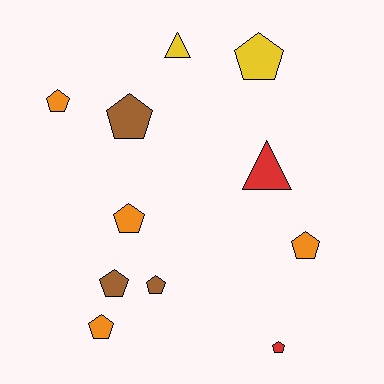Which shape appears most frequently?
Pentagon, with 9 objects.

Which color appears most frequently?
Orange, with 4 objects.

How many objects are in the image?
There are 11 objects.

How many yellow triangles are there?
There is 1 yellow triangle.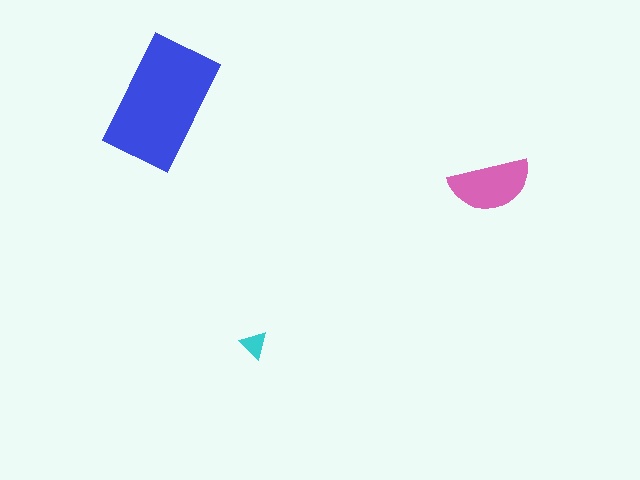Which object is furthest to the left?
The blue rectangle is leftmost.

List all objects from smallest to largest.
The cyan triangle, the pink semicircle, the blue rectangle.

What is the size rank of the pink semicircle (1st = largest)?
2nd.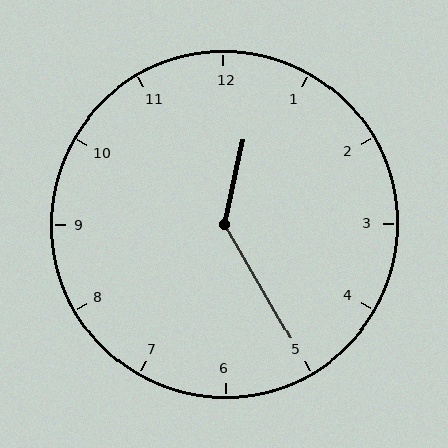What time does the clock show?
12:25.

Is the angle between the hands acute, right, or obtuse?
It is obtuse.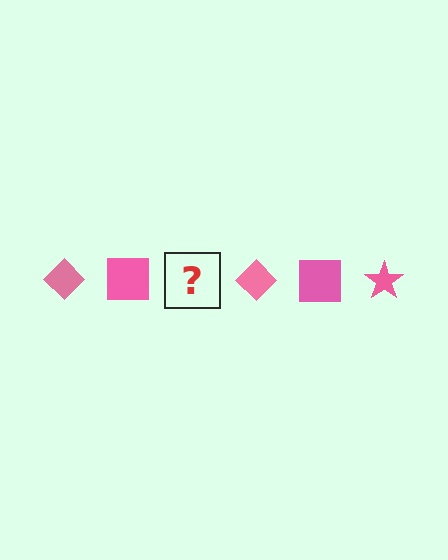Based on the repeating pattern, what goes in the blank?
The blank should be a pink star.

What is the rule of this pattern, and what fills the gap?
The rule is that the pattern cycles through diamond, square, star shapes in pink. The gap should be filled with a pink star.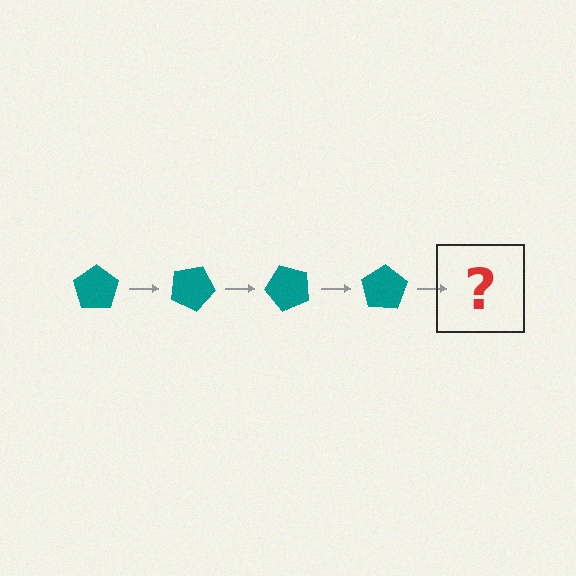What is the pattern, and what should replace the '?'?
The pattern is that the pentagon rotates 25 degrees each step. The '?' should be a teal pentagon rotated 100 degrees.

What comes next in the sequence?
The next element should be a teal pentagon rotated 100 degrees.